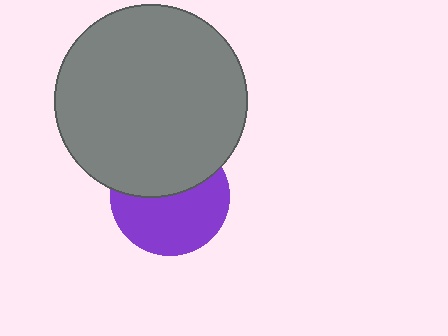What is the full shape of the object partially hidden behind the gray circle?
The partially hidden object is a purple circle.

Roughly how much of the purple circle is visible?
About half of it is visible (roughly 57%).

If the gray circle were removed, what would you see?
You would see the complete purple circle.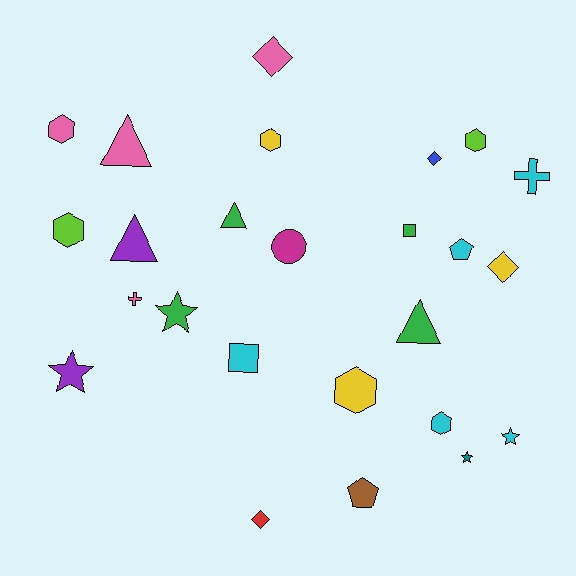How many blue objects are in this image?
There is 1 blue object.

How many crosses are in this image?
There are 2 crosses.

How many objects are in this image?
There are 25 objects.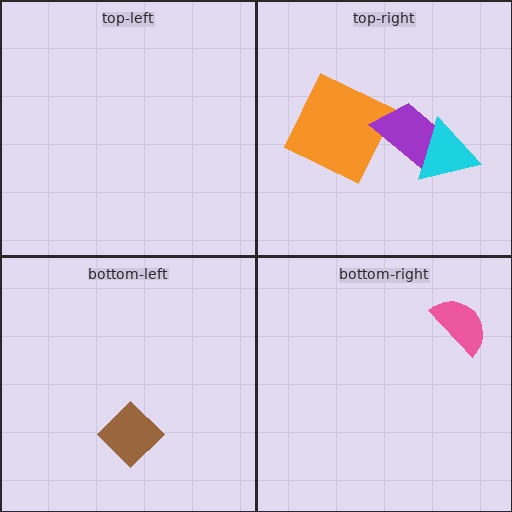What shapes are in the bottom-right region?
The pink semicircle.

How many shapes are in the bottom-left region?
1.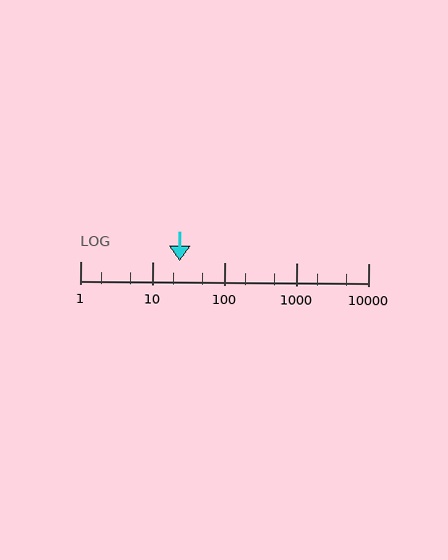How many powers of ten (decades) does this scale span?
The scale spans 4 decades, from 1 to 10000.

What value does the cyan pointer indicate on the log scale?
The pointer indicates approximately 24.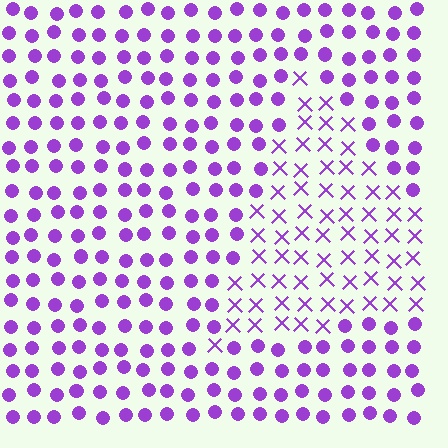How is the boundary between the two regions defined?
The boundary is defined by a change in element shape: X marks inside vs. circles outside. All elements share the same color and spacing.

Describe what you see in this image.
The image is filled with small purple elements arranged in a uniform grid. A triangle-shaped region contains X marks, while the surrounding area contains circles. The boundary is defined purely by the change in element shape.